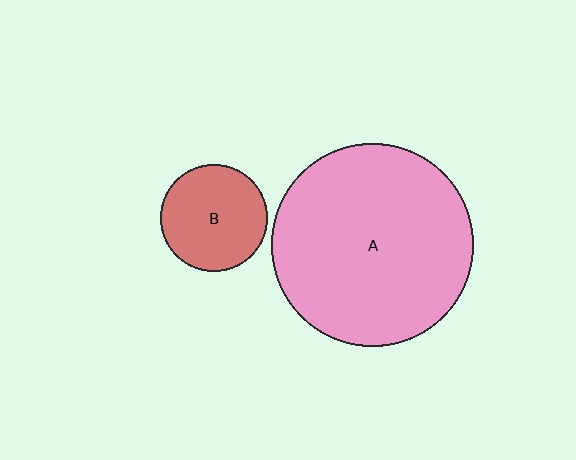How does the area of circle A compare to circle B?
Approximately 3.6 times.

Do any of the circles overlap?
No, none of the circles overlap.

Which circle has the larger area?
Circle A (pink).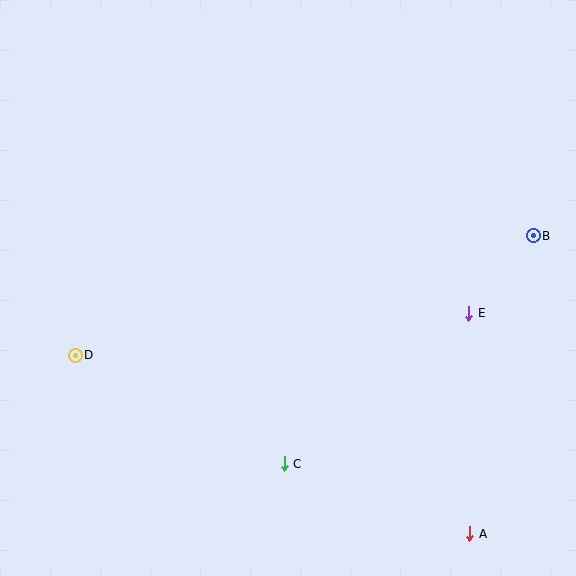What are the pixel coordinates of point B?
Point B is at (533, 236).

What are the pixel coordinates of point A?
Point A is at (470, 534).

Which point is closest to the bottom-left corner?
Point D is closest to the bottom-left corner.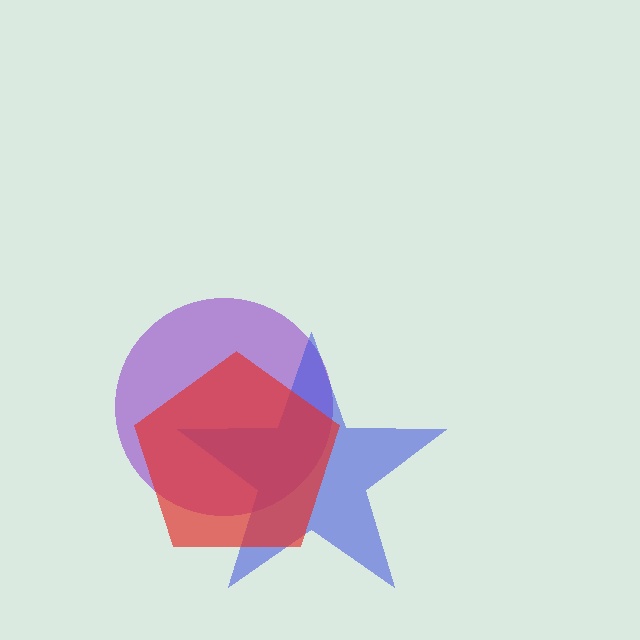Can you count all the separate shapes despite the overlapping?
Yes, there are 3 separate shapes.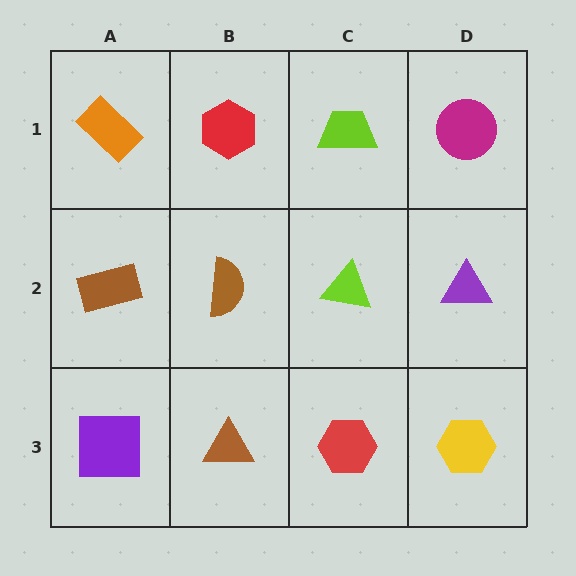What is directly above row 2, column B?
A red hexagon.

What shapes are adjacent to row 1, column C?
A lime triangle (row 2, column C), a red hexagon (row 1, column B), a magenta circle (row 1, column D).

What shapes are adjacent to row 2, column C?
A lime trapezoid (row 1, column C), a red hexagon (row 3, column C), a brown semicircle (row 2, column B), a purple triangle (row 2, column D).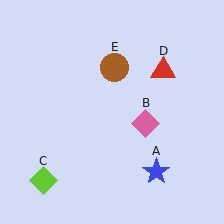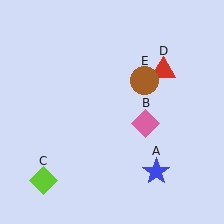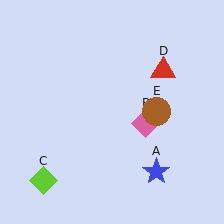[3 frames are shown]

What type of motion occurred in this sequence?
The brown circle (object E) rotated clockwise around the center of the scene.